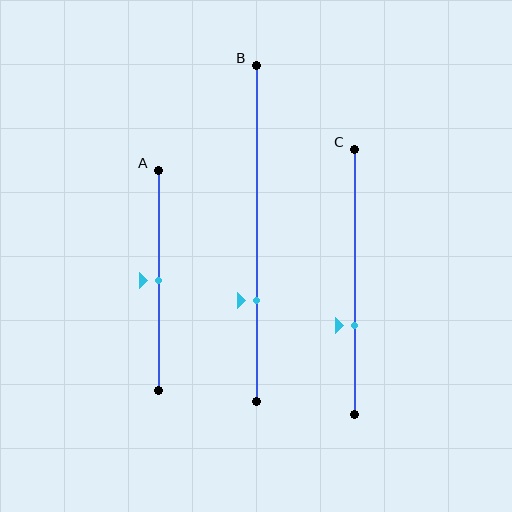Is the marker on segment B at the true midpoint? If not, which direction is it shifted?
No, the marker on segment B is shifted downward by about 20% of the segment length.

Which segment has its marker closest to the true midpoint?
Segment A has its marker closest to the true midpoint.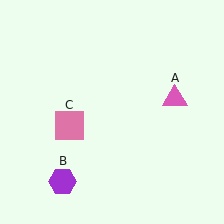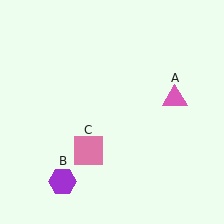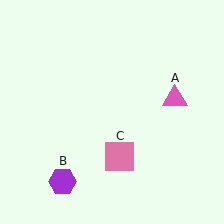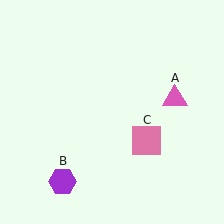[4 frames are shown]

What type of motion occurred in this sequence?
The pink square (object C) rotated counterclockwise around the center of the scene.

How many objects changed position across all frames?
1 object changed position: pink square (object C).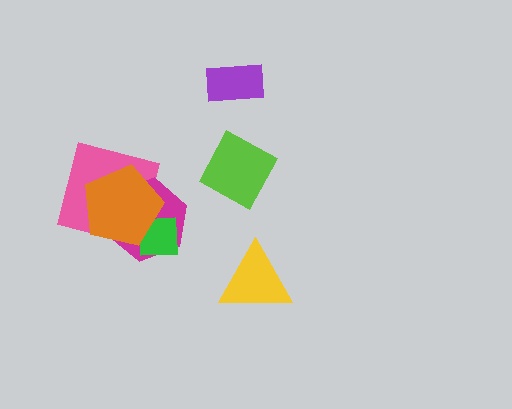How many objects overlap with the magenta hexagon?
3 objects overlap with the magenta hexagon.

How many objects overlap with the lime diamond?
0 objects overlap with the lime diamond.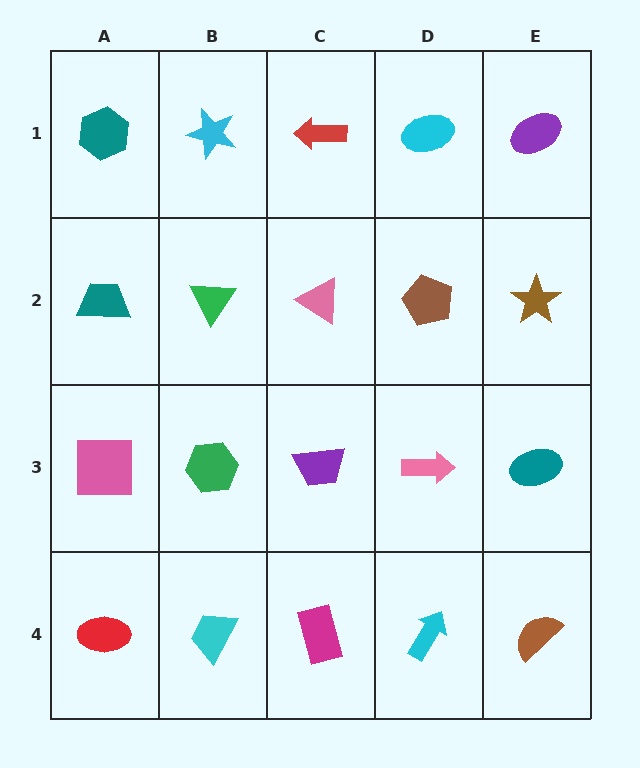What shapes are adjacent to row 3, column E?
A brown star (row 2, column E), a brown semicircle (row 4, column E), a pink arrow (row 3, column D).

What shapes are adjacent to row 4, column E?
A teal ellipse (row 3, column E), a cyan arrow (row 4, column D).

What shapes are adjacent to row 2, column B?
A cyan star (row 1, column B), a green hexagon (row 3, column B), a teal trapezoid (row 2, column A), a pink triangle (row 2, column C).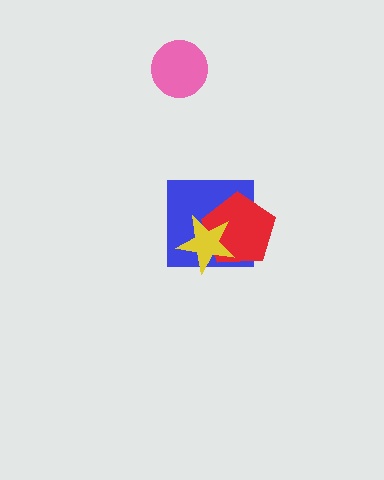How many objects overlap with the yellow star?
2 objects overlap with the yellow star.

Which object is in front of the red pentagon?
The yellow star is in front of the red pentagon.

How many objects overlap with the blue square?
2 objects overlap with the blue square.